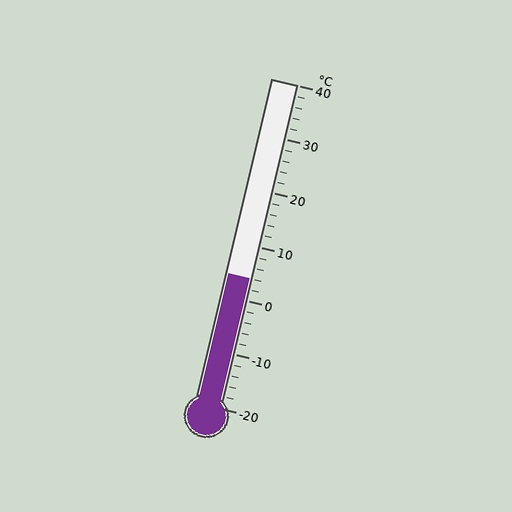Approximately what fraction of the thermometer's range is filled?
The thermometer is filled to approximately 40% of its range.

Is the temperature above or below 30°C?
The temperature is below 30°C.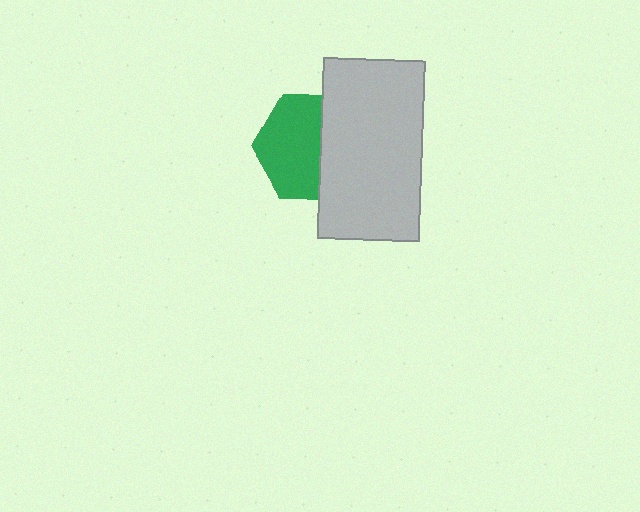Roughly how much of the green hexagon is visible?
About half of it is visible (roughly 58%).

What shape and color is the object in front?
The object in front is a light gray rectangle.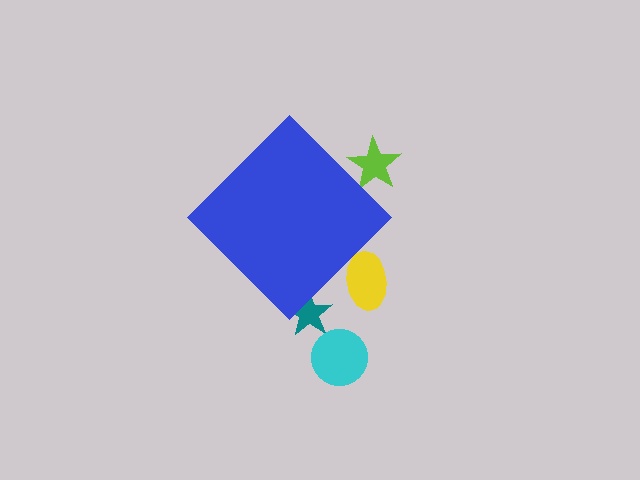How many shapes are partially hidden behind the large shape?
3 shapes are partially hidden.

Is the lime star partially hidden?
Yes, the lime star is partially hidden behind the blue diamond.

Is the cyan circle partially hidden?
No, the cyan circle is fully visible.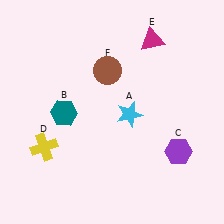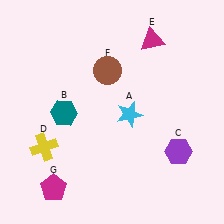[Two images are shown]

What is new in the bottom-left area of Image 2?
A magenta pentagon (G) was added in the bottom-left area of Image 2.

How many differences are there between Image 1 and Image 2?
There is 1 difference between the two images.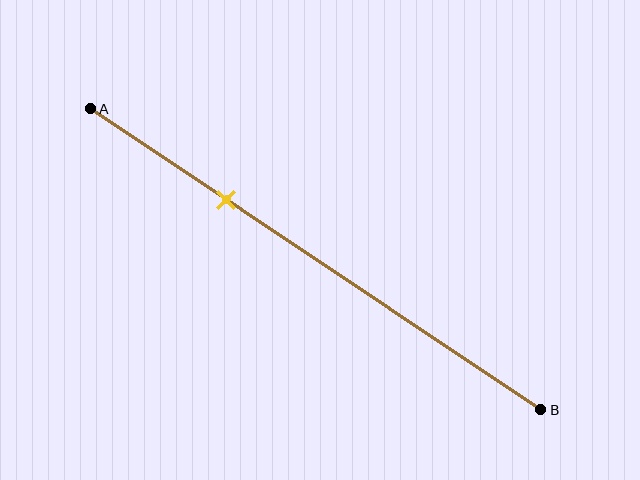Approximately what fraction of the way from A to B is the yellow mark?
The yellow mark is approximately 30% of the way from A to B.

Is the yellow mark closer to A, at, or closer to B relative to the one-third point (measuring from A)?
The yellow mark is closer to point A than the one-third point of segment AB.